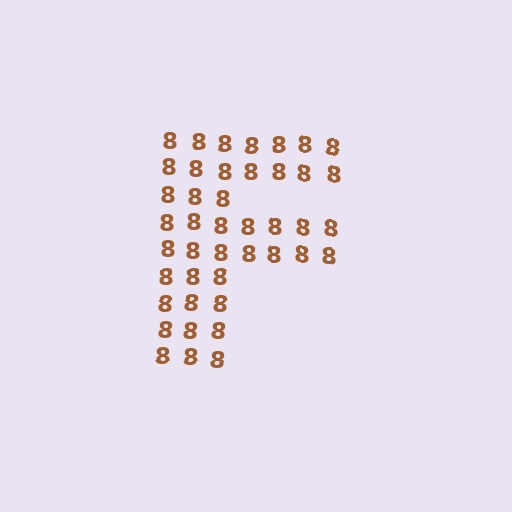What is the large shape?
The large shape is the letter F.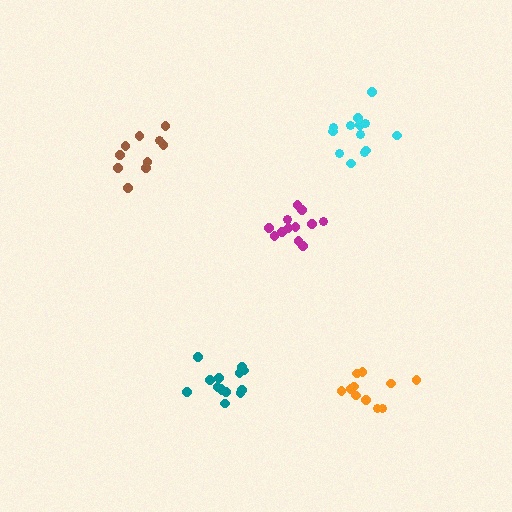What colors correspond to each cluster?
The clusters are colored: teal, orange, magenta, brown, cyan.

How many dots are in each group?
Group 1: 14 dots, Group 2: 11 dots, Group 3: 12 dots, Group 4: 10 dots, Group 5: 13 dots (60 total).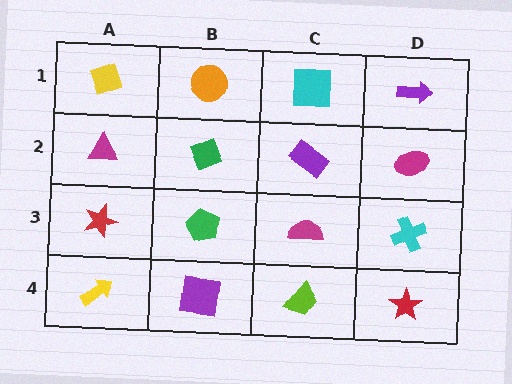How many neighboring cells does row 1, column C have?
3.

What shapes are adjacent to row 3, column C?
A purple rectangle (row 2, column C), a lime trapezoid (row 4, column C), a green pentagon (row 3, column B), a cyan cross (row 3, column D).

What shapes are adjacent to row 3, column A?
A magenta triangle (row 2, column A), a yellow arrow (row 4, column A), a green pentagon (row 3, column B).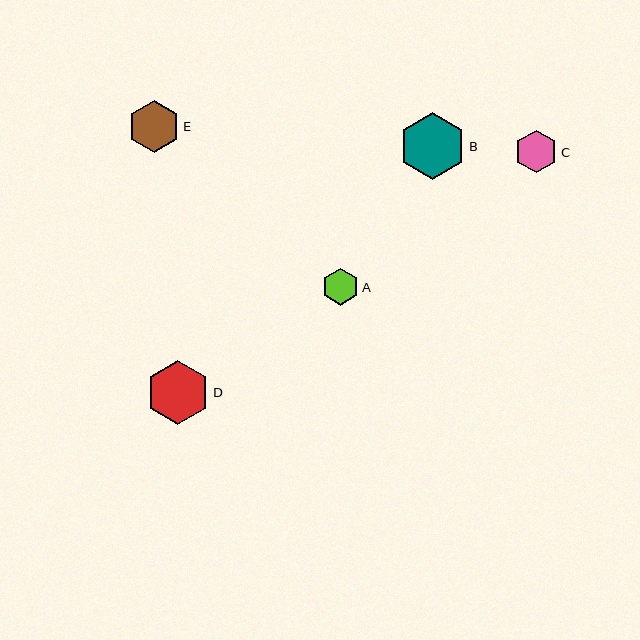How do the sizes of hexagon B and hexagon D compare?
Hexagon B and hexagon D are approximately the same size.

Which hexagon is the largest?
Hexagon B is the largest with a size of approximately 67 pixels.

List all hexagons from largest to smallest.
From largest to smallest: B, D, E, C, A.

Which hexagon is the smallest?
Hexagon A is the smallest with a size of approximately 37 pixels.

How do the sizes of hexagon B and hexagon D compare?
Hexagon B and hexagon D are approximately the same size.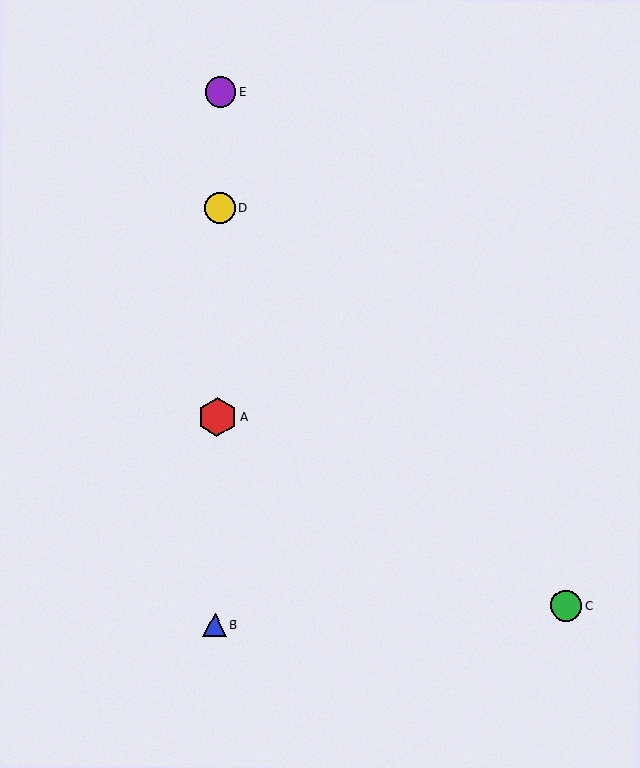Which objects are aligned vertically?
Objects A, B, D, E are aligned vertically.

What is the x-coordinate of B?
Object B is at x≈215.